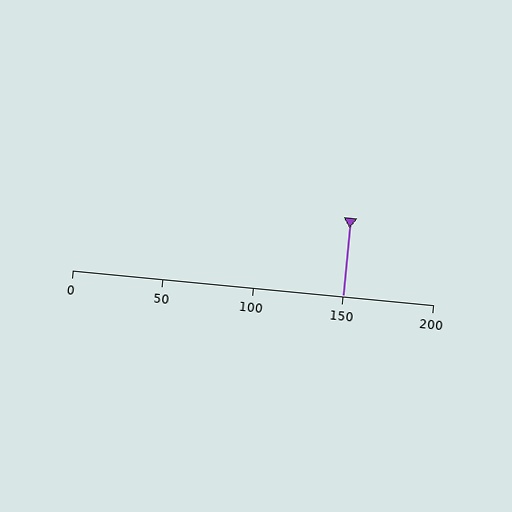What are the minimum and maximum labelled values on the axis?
The axis runs from 0 to 200.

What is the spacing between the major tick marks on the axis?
The major ticks are spaced 50 apart.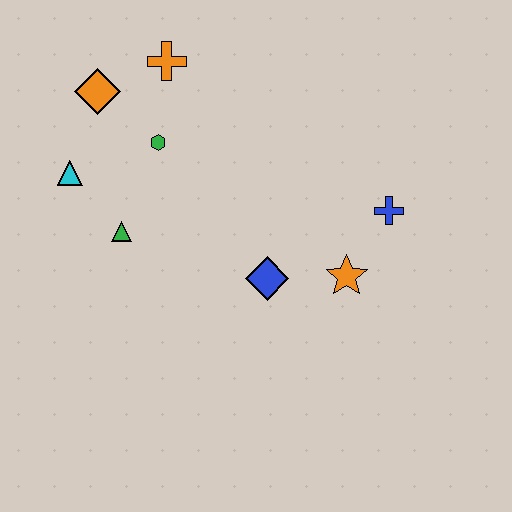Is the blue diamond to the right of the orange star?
No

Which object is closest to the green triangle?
The cyan triangle is closest to the green triangle.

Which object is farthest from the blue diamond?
The orange diamond is farthest from the blue diamond.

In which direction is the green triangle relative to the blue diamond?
The green triangle is to the left of the blue diamond.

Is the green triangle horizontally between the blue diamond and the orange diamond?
Yes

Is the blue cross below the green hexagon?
Yes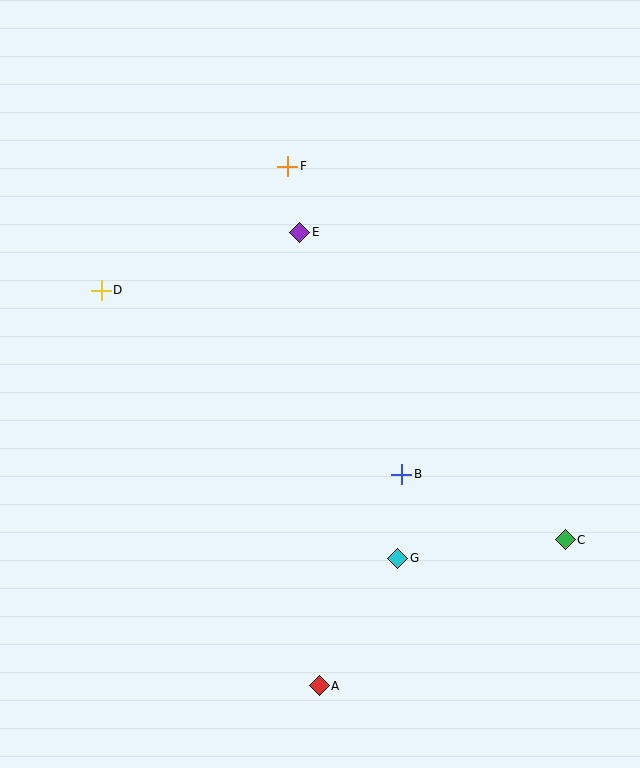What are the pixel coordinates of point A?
Point A is at (319, 686).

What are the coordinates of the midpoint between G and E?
The midpoint between G and E is at (349, 395).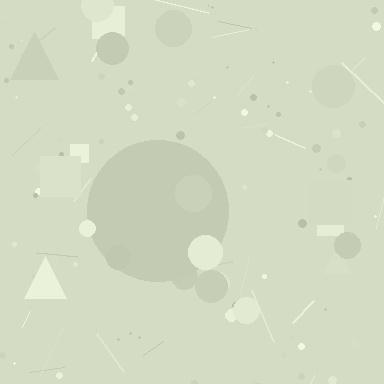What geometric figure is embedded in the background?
A circle is embedded in the background.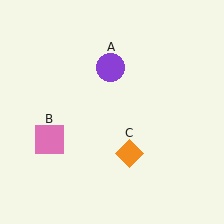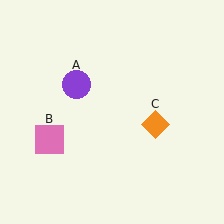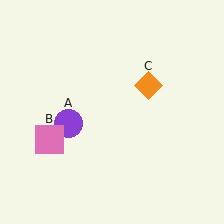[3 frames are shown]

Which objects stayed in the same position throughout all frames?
Pink square (object B) remained stationary.